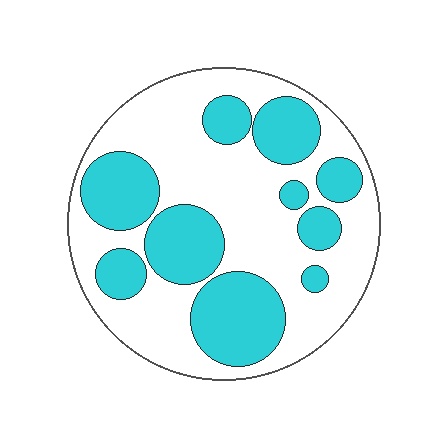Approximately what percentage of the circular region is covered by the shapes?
Approximately 40%.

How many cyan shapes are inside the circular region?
10.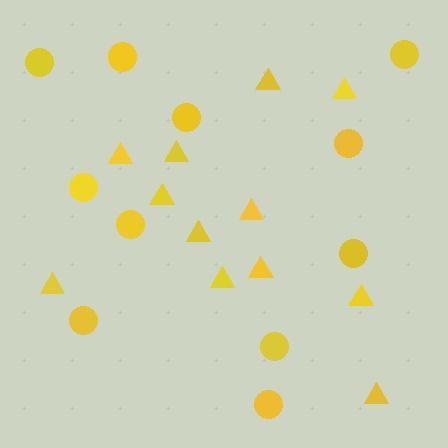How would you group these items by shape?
There are 2 groups: one group of circles (11) and one group of triangles (12).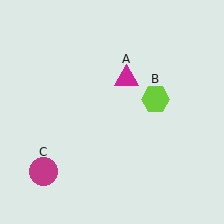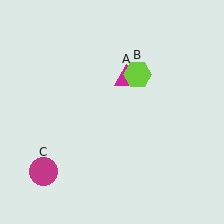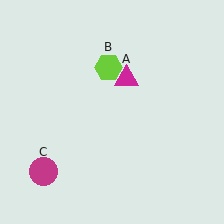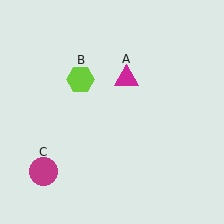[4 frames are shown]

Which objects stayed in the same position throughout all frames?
Magenta triangle (object A) and magenta circle (object C) remained stationary.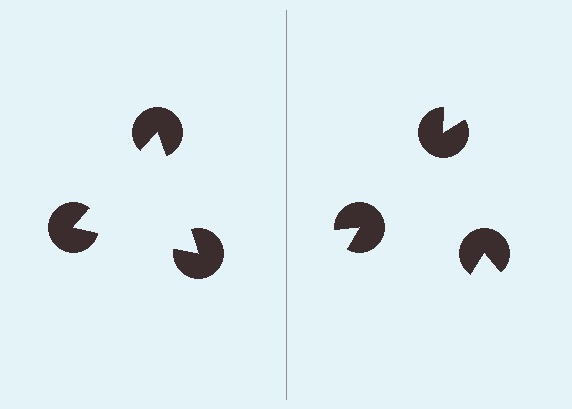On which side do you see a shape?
An illusory triangle appears on the left side. On the right side the wedge cuts are rotated, so no coherent shape forms.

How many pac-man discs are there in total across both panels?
6 — 3 on each side.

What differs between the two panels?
The pac-man discs are positioned identically on both sides; only the wedge orientations differ. On the left they align to a triangle; on the right they are misaligned.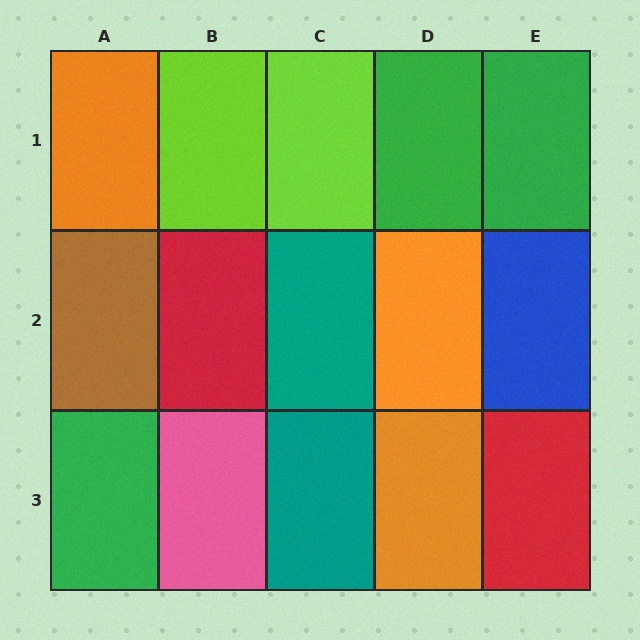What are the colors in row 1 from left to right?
Orange, lime, lime, green, green.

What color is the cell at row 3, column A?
Green.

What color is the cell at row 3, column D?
Orange.